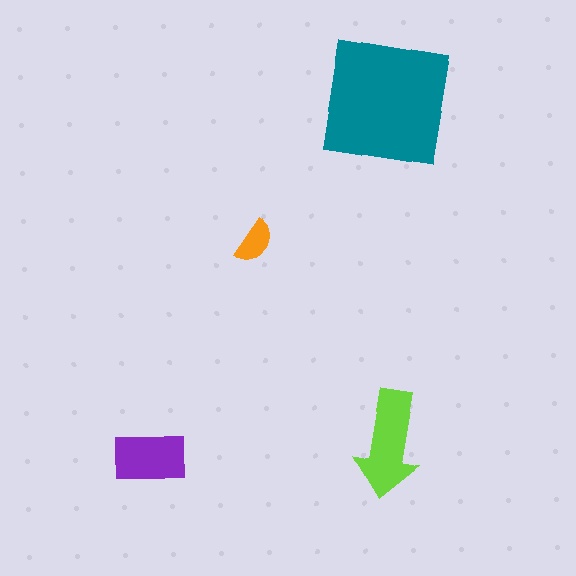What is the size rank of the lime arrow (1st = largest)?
2nd.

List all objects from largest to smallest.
The teal square, the lime arrow, the purple rectangle, the orange semicircle.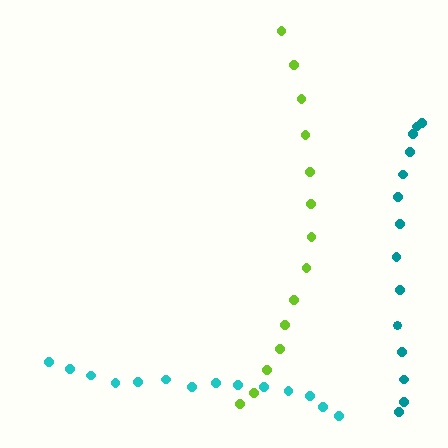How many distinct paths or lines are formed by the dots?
There are 3 distinct paths.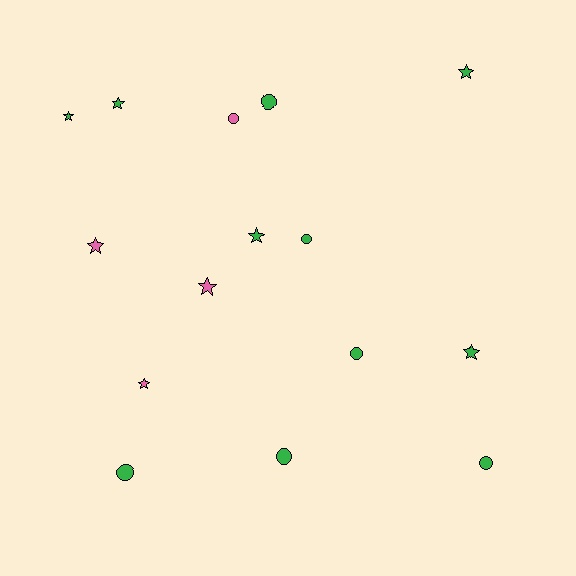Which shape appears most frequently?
Star, with 8 objects.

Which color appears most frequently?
Green, with 11 objects.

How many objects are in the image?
There are 15 objects.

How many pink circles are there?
There is 1 pink circle.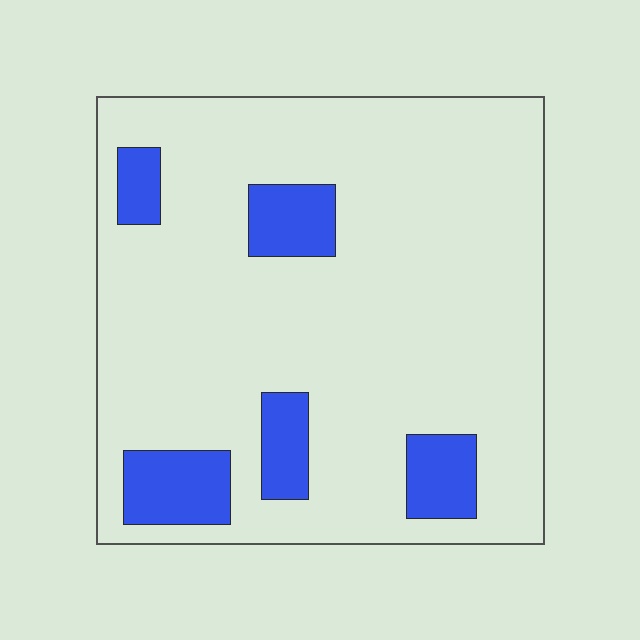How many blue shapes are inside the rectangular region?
5.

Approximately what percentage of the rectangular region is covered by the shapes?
Approximately 15%.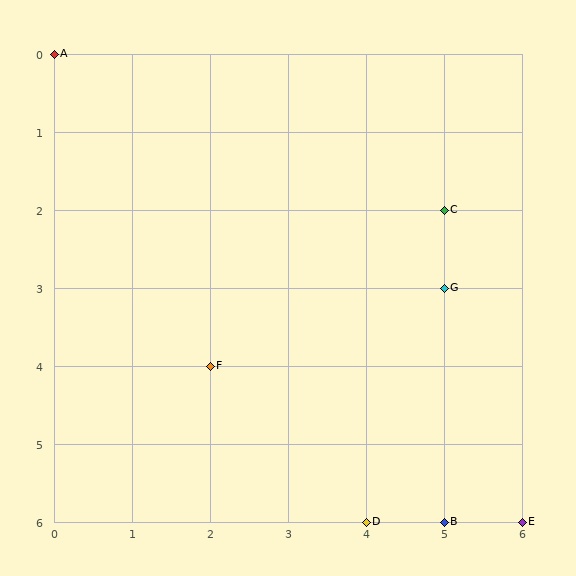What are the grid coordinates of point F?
Point F is at grid coordinates (2, 4).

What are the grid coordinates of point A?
Point A is at grid coordinates (0, 0).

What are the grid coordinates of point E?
Point E is at grid coordinates (6, 6).